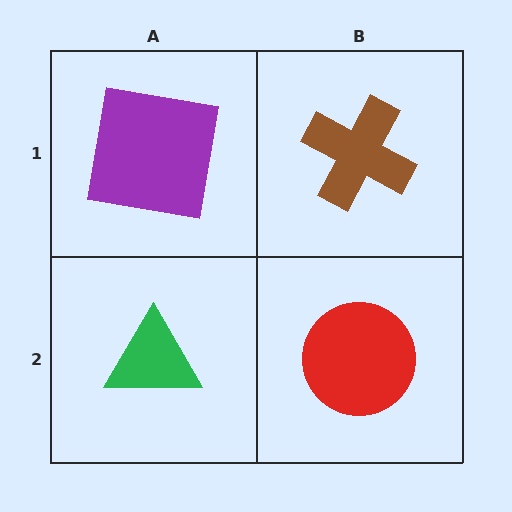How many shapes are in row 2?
2 shapes.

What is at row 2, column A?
A green triangle.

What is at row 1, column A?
A purple square.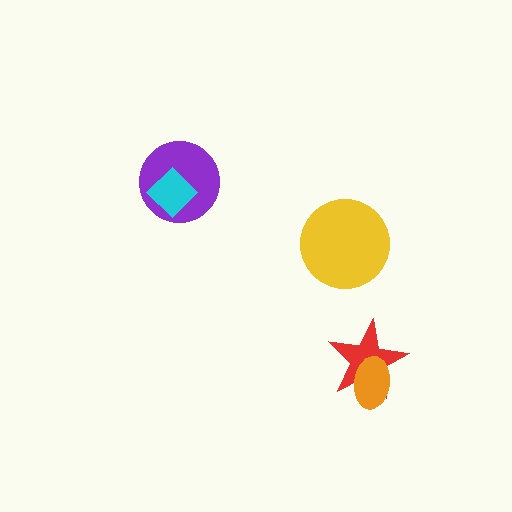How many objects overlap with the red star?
1 object overlaps with the red star.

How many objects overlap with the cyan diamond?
1 object overlaps with the cyan diamond.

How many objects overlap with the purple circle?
1 object overlaps with the purple circle.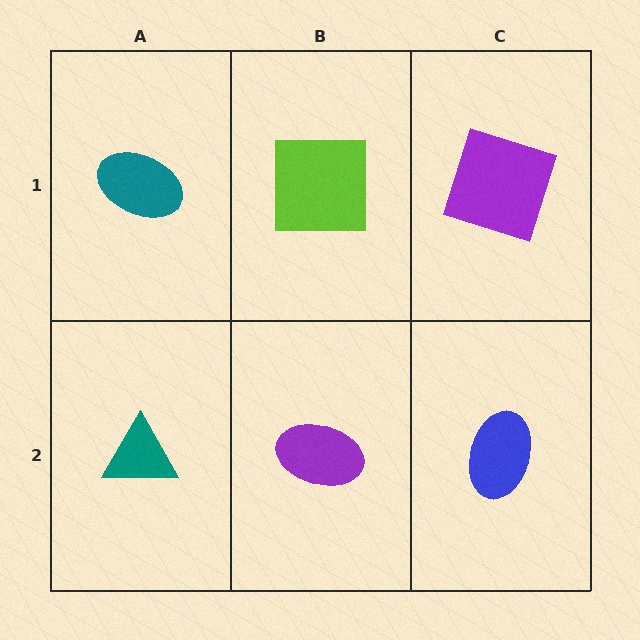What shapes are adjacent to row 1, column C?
A blue ellipse (row 2, column C), a lime square (row 1, column B).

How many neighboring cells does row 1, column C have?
2.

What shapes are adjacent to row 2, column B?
A lime square (row 1, column B), a teal triangle (row 2, column A), a blue ellipse (row 2, column C).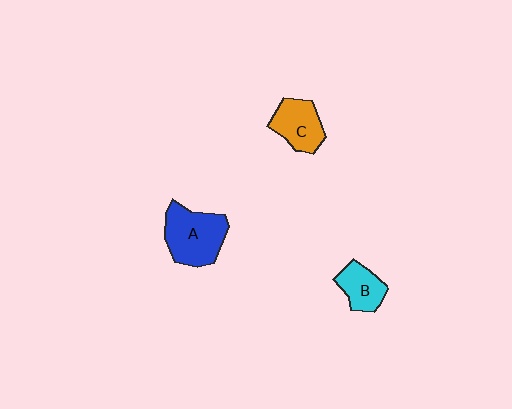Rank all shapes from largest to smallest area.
From largest to smallest: A (blue), C (orange), B (cyan).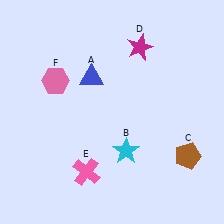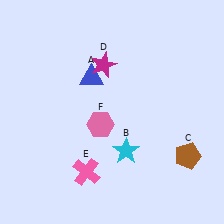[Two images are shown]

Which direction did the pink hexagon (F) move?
The pink hexagon (F) moved right.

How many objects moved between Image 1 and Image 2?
2 objects moved between the two images.